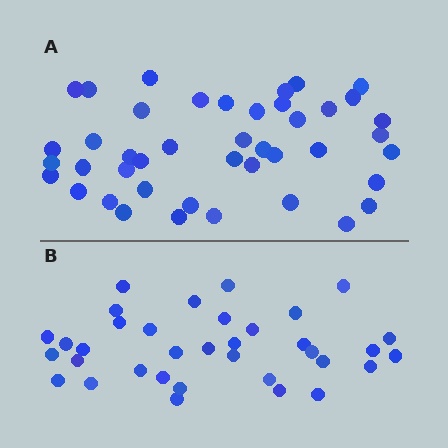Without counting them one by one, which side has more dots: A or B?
Region A (the top region) has more dots.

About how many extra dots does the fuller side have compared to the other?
Region A has roughly 8 or so more dots than region B.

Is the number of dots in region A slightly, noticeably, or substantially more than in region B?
Region A has only slightly more — the two regions are fairly close. The ratio is roughly 1.2 to 1.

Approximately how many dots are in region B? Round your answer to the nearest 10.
About 40 dots. (The exact count is 35, which rounds to 40.)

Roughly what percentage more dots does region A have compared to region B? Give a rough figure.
About 25% more.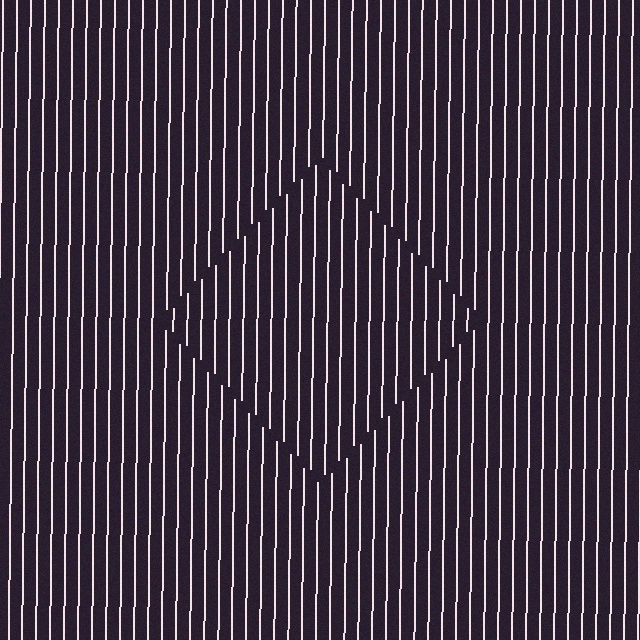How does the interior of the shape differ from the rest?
The interior of the shape contains the same grating, shifted by half a period — the contour is defined by the phase discontinuity where line-ends from the inner and outer gratings abut.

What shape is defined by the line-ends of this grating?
An illusory square. The interior of the shape contains the same grating, shifted by half a period — the contour is defined by the phase discontinuity where line-ends from the inner and outer gratings abut.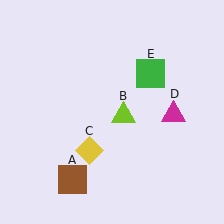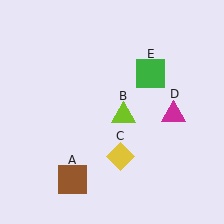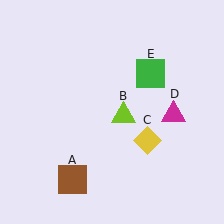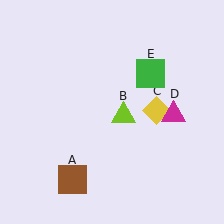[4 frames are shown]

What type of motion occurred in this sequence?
The yellow diamond (object C) rotated counterclockwise around the center of the scene.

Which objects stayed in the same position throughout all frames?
Brown square (object A) and lime triangle (object B) and magenta triangle (object D) and green square (object E) remained stationary.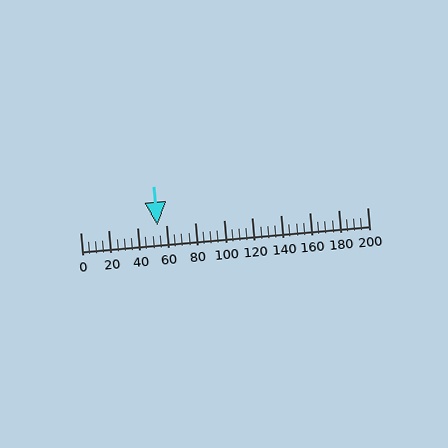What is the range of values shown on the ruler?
The ruler shows values from 0 to 200.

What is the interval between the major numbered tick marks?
The major tick marks are spaced 20 units apart.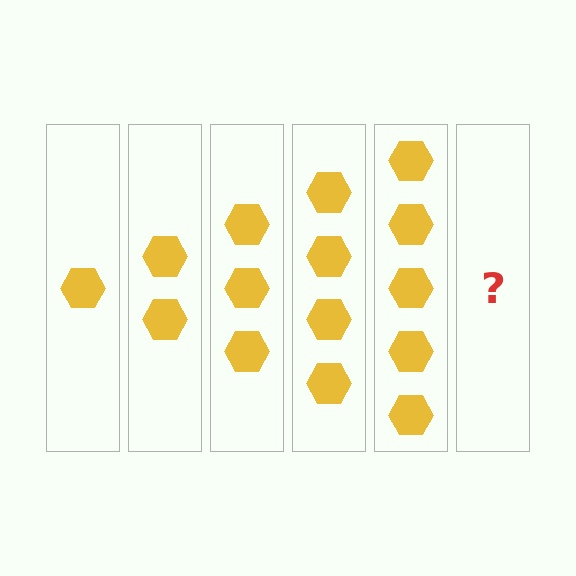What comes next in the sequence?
The next element should be 6 hexagons.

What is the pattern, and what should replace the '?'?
The pattern is that each step adds one more hexagon. The '?' should be 6 hexagons.